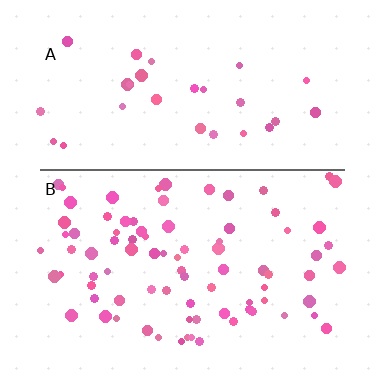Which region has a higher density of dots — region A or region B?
B (the bottom).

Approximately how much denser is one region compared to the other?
Approximately 2.7× — region B over region A.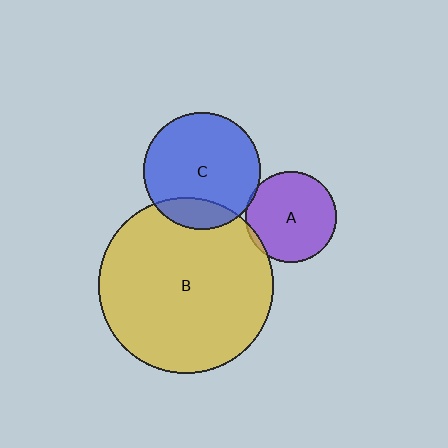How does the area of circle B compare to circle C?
Approximately 2.2 times.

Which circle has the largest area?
Circle B (yellow).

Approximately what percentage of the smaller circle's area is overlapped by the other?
Approximately 5%.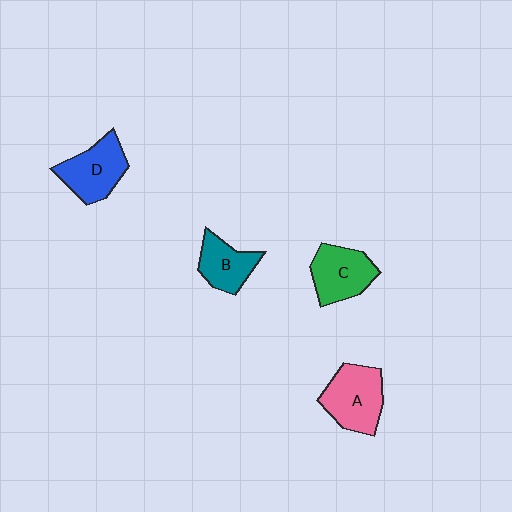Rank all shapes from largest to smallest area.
From largest to smallest: A (pink), D (blue), C (green), B (teal).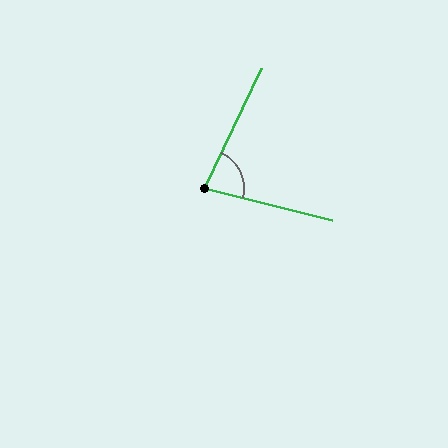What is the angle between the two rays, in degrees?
Approximately 79 degrees.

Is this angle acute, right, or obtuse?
It is acute.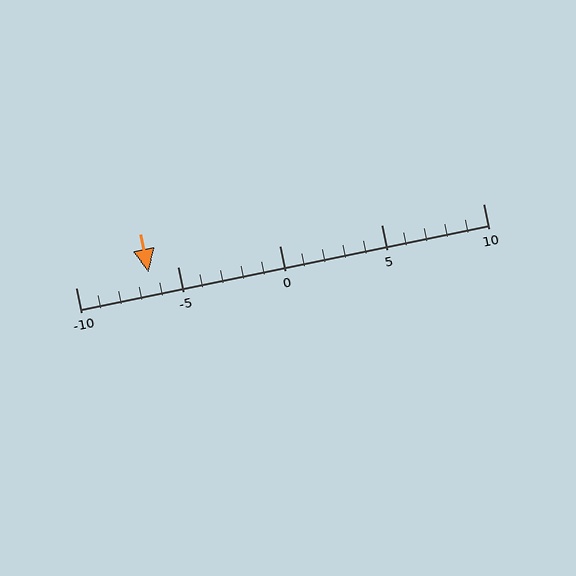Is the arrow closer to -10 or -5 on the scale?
The arrow is closer to -5.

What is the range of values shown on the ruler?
The ruler shows values from -10 to 10.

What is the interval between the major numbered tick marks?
The major tick marks are spaced 5 units apart.